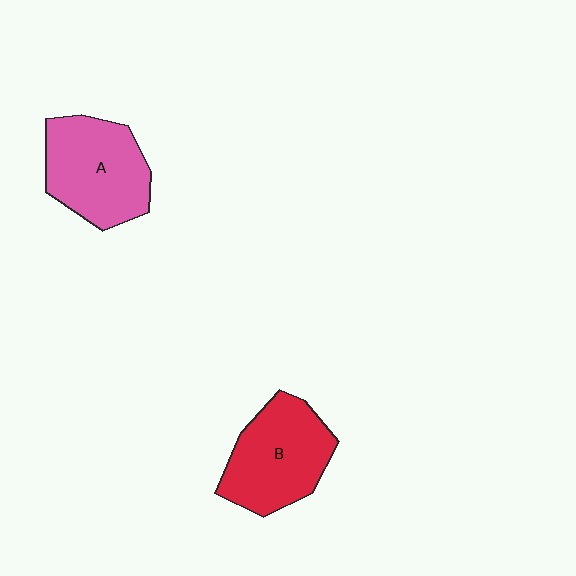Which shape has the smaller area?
Shape B (red).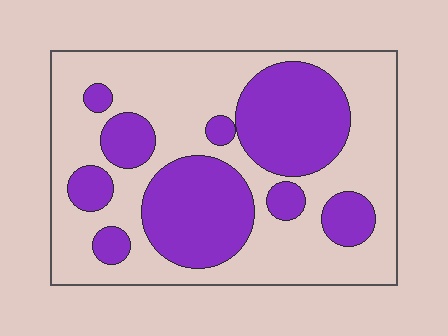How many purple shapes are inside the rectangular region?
9.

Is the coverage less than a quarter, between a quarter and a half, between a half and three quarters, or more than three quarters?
Between a quarter and a half.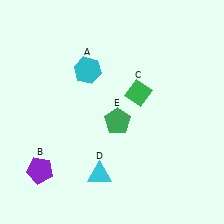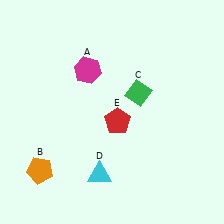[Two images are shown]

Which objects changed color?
A changed from cyan to magenta. B changed from purple to orange. E changed from green to red.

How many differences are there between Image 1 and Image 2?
There are 3 differences between the two images.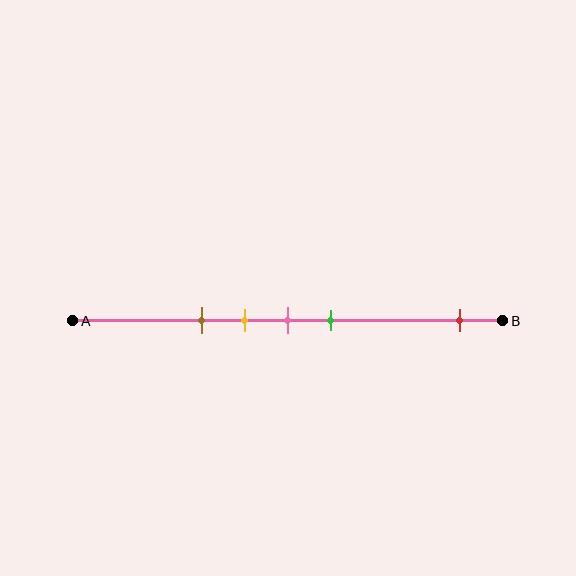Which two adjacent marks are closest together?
The yellow and pink marks are the closest adjacent pair.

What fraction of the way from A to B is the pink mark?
The pink mark is approximately 50% (0.5) of the way from A to B.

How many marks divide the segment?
There are 5 marks dividing the segment.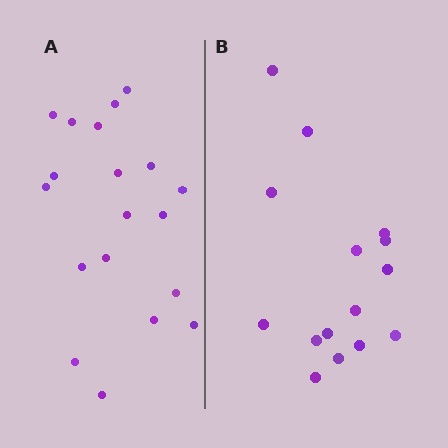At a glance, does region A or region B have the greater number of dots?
Region A (the left region) has more dots.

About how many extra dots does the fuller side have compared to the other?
Region A has about 4 more dots than region B.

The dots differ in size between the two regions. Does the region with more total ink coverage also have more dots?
No. Region B has more total ink coverage because its dots are larger, but region A actually contains more individual dots. Total area can be misleading — the number of items is what matters here.